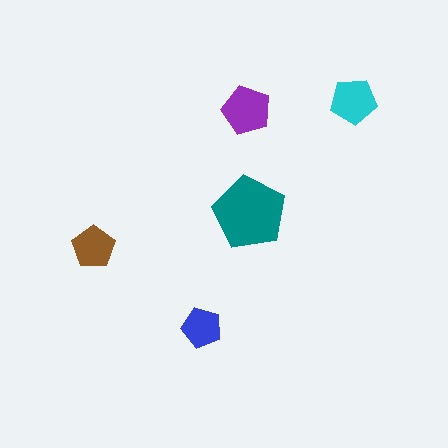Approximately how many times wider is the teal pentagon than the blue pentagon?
About 2 times wider.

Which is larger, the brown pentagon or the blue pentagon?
The brown one.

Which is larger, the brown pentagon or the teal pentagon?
The teal one.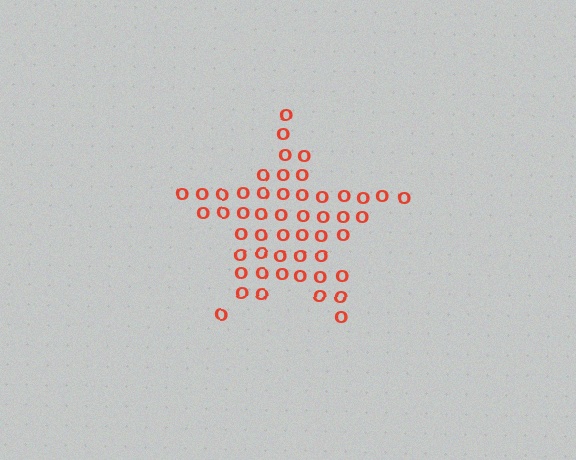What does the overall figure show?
The overall figure shows a star.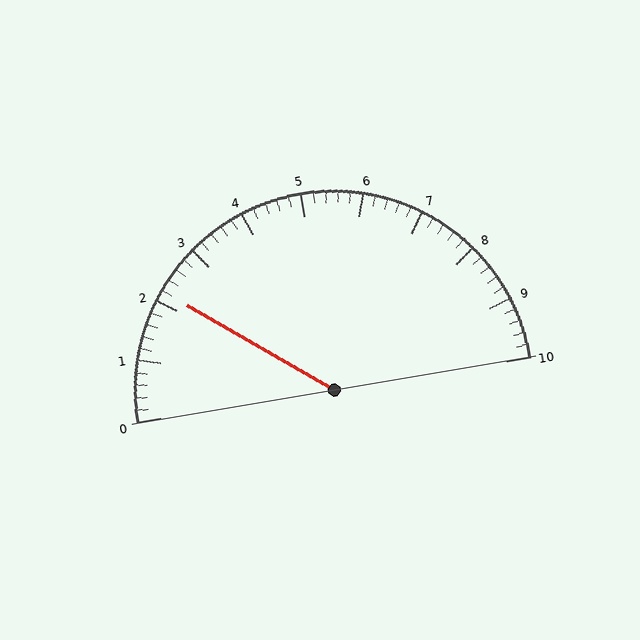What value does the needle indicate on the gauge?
The needle indicates approximately 2.2.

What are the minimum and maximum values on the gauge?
The gauge ranges from 0 to 10.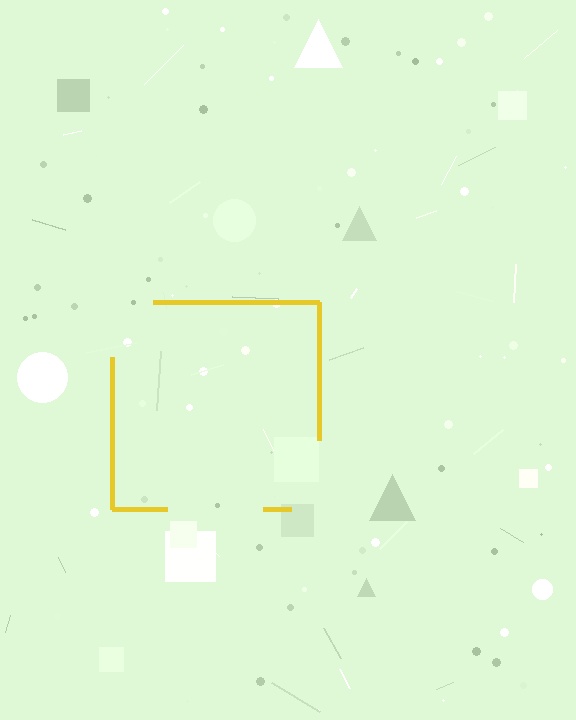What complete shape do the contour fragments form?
The contour fragments form a square.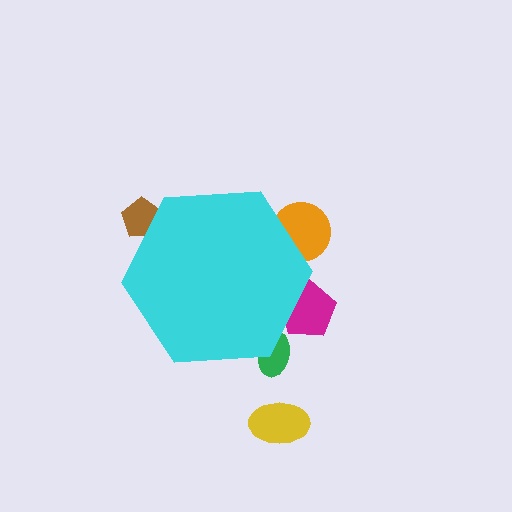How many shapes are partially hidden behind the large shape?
4 shapes are partially hidden.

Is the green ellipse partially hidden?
Yes, the green ellipse is partially hidden behind the cyan hexagon.